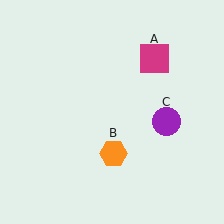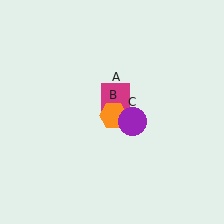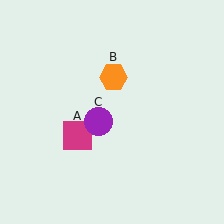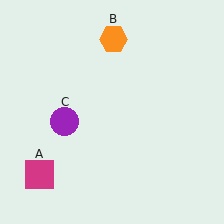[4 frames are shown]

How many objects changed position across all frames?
3 objects changed position: magenta square (object A), orange hexagon (object B), purple circle (object C).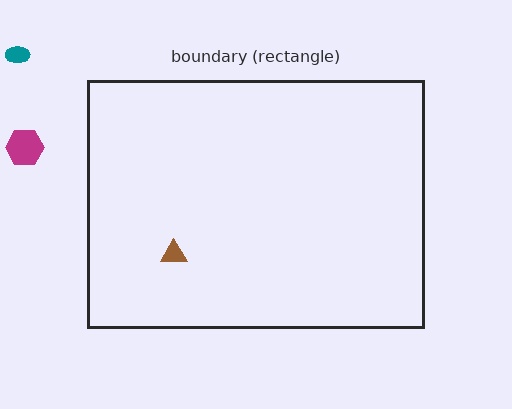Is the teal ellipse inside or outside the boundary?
Outside.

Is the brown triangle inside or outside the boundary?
Inside.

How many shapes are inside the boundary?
1 inside, 2 outside.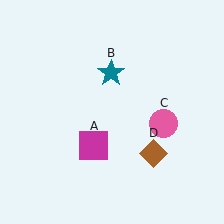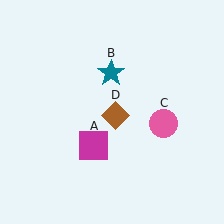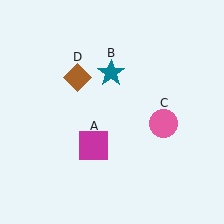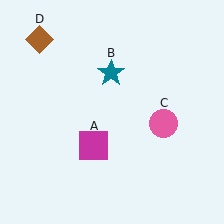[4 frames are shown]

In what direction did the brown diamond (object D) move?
The brown diamond (object D) moved up and to the left.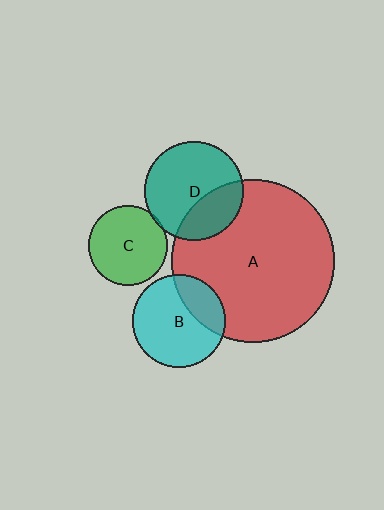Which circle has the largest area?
Circle A (red).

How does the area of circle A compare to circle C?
Approximately 4.2 times.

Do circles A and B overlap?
Yes.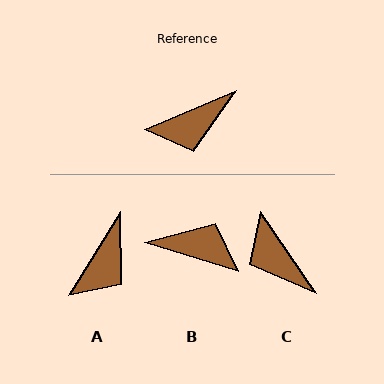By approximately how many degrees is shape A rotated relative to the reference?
Approximately 36 degrees counter-clockwise.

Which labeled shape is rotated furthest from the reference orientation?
B, about 140 degrees away.